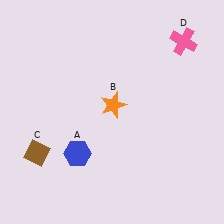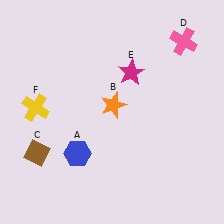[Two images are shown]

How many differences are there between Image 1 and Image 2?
There are 2 differences between the two images.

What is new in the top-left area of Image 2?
A yellow cross (F) was added in the top-left area of Image 2.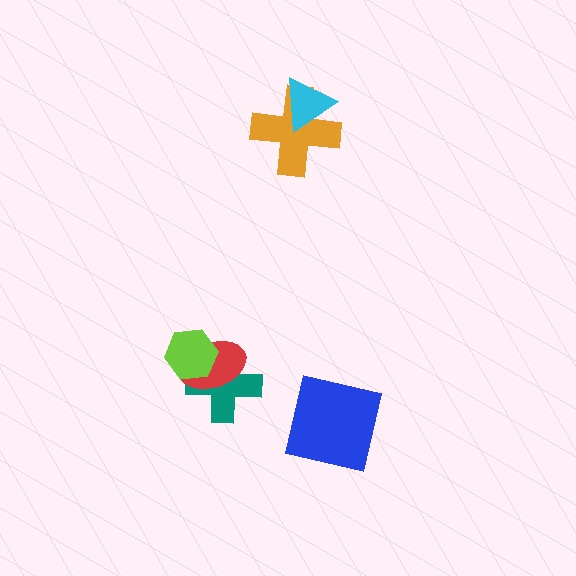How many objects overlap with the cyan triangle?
1 object overlaps with the cyan triangle.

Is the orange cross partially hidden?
Yes, it is partially covered by another shape.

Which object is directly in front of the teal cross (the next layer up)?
The red ellipse is directly in front of the teal cross.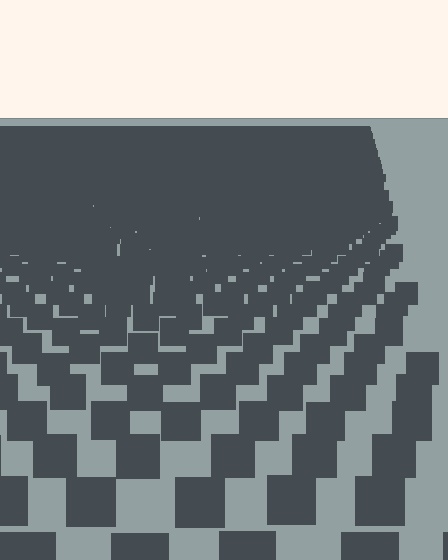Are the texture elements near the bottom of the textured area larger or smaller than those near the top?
Larger. Near the bottom, elements are closer to the viewer and appear at a bigger on-screen size.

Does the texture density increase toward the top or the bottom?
Density increases toward the top.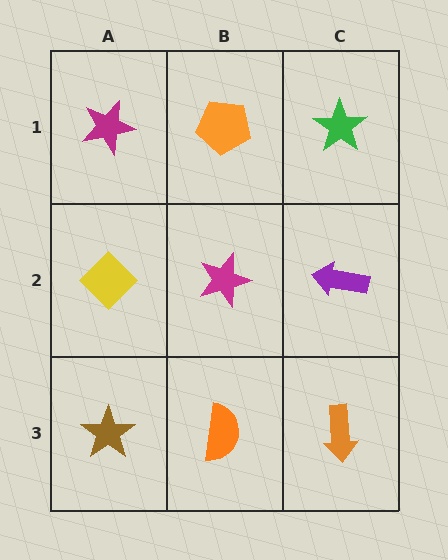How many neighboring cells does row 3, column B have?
3.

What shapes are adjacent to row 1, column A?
A yellow diamond (row 2, column A), an orange pentagon (row 1, column B).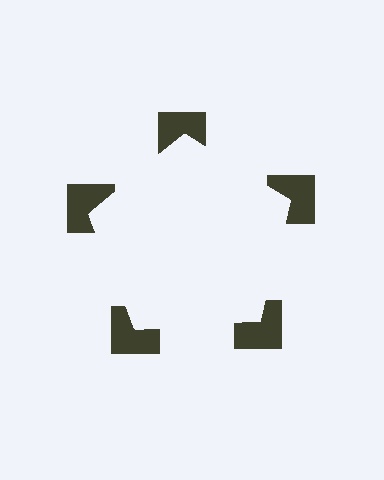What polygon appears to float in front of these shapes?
An illusory pentagon — its edges are inferred from the aligned wedge cuts in the notched squares, not physically drawn.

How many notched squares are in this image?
There are 5 — one at each vertex of the illusory pentagon.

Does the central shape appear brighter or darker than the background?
It typically appears slightly brighter than the background, even though no actual brightness change is drawn.